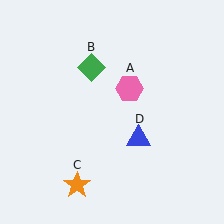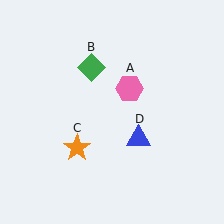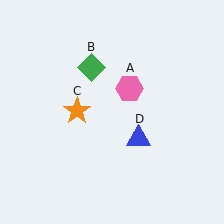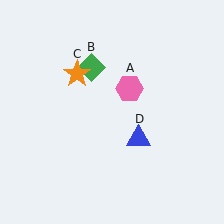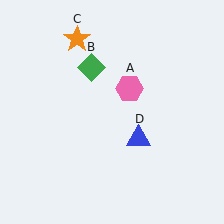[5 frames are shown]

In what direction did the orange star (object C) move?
The orange star (object C) moved up.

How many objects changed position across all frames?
1 object changed position: orange star (object C).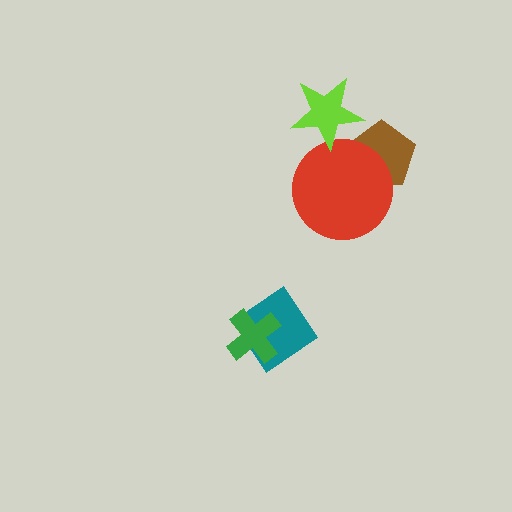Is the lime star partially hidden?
No, no other shape covers it.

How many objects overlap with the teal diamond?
1 object overlaps with the teal diamond.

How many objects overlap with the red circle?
2 objects overlap with the red circle.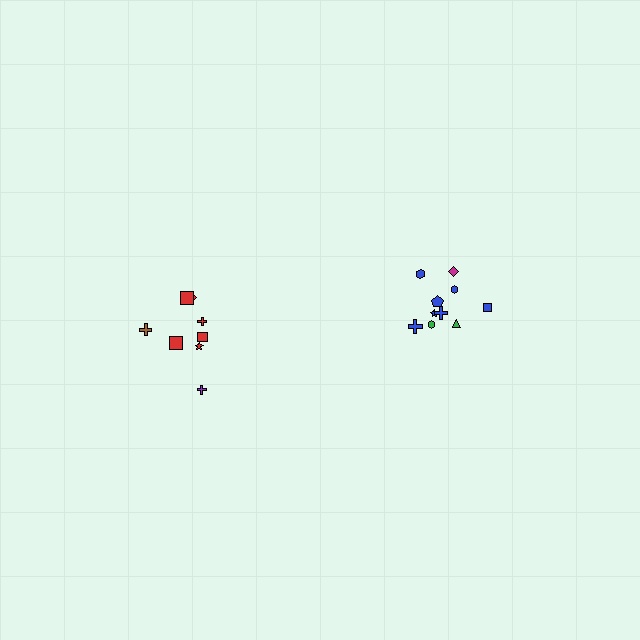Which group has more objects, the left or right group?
The right group.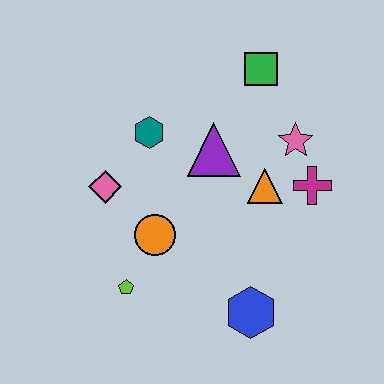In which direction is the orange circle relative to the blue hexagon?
The orange circle is to the left of the blue hexagon.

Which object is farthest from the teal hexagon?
The blue hexagon is farthest from the teal hexagon.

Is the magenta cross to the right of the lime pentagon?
Yes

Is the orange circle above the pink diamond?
No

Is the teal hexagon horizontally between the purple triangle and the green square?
No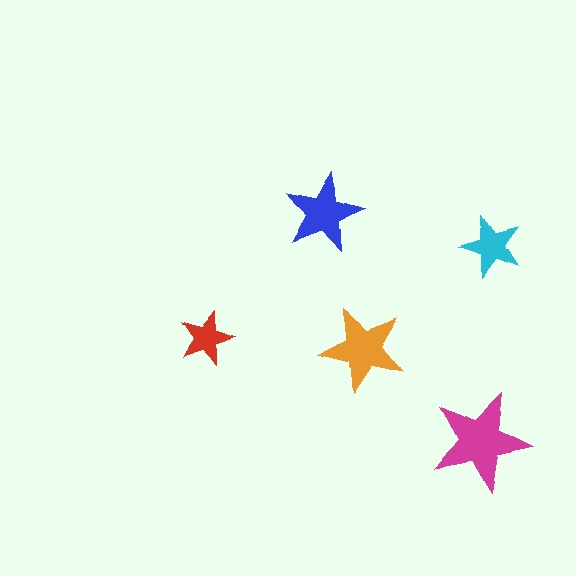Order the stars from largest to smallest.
the magenta one, the orange one, the blue one, the cyan one, the red one.